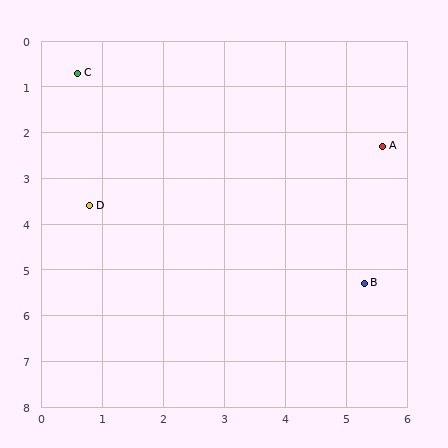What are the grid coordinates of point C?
Point C is at approximately (0.6, 0.7).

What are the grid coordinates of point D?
Point D is at approximately (0.8, 3.6).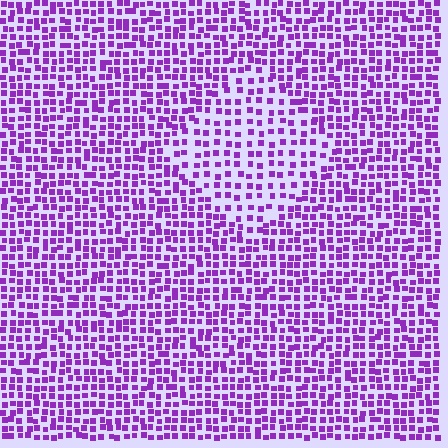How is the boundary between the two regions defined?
The boundary is defined by a change in element density (approximately 1.7x ratio). All elements are the same color, size, and shape.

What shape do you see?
I see a diamond.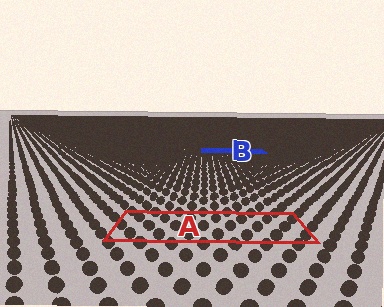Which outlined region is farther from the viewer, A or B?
Region B is farther from the viewer — the texture elements inside it appear smaller and more densely packed.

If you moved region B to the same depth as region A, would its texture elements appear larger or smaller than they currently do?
They would appear larger. At a closer depth, the same texture elements are projected at a bigger on-screen size.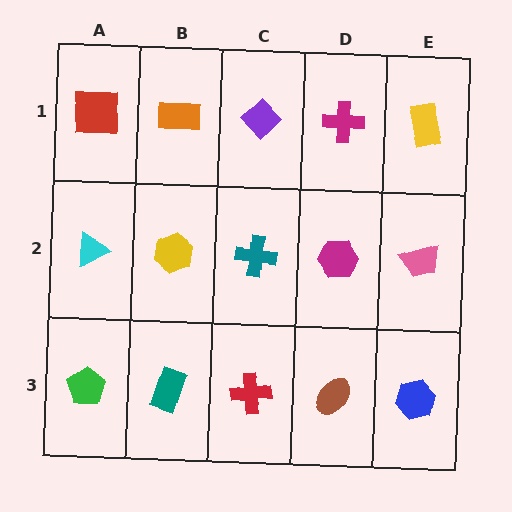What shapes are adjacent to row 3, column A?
A cyan triangle (row 2, column A), a teal rectangle (row 3, column B).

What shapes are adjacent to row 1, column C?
A teal cross (row 2, column C), an orange rectangle (row 1, column B), a magenta cross (row 1, column D).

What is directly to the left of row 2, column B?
A cyan triangle.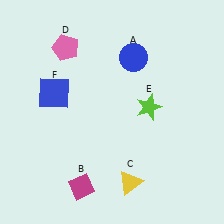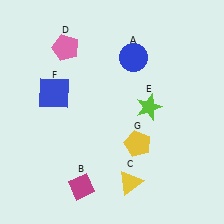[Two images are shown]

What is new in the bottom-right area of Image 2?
A yellow pentagon (G) was added in the bottom-right area of Image 2.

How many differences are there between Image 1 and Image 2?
There is 1 difference between the two images.